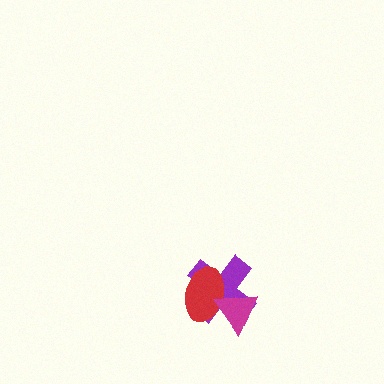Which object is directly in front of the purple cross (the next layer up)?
The red ellipse is directly in front of the purple cross.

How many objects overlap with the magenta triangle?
2 objects overlap with the magenta triangle.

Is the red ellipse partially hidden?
Yes, it is partially covered by another shape.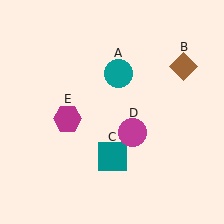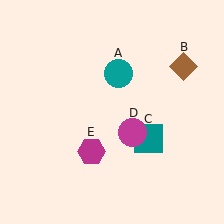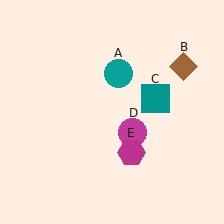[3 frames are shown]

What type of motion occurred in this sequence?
The teal square (object C), magenta hexagon (object E) rotated counterclockwise around the center of the scene.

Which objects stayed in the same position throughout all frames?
Teal circle (object A) and brown diamond (object B) and magenta circle (object D) remained stationary.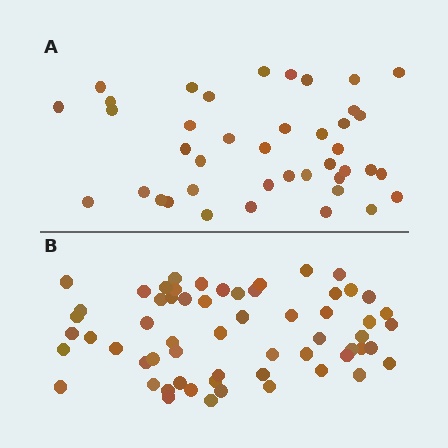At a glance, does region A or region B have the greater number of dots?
Region B (the bottom region) has more dots.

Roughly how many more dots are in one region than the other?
Region B has approximately 20 more dots than region A.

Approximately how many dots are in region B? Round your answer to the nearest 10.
About 60 dots.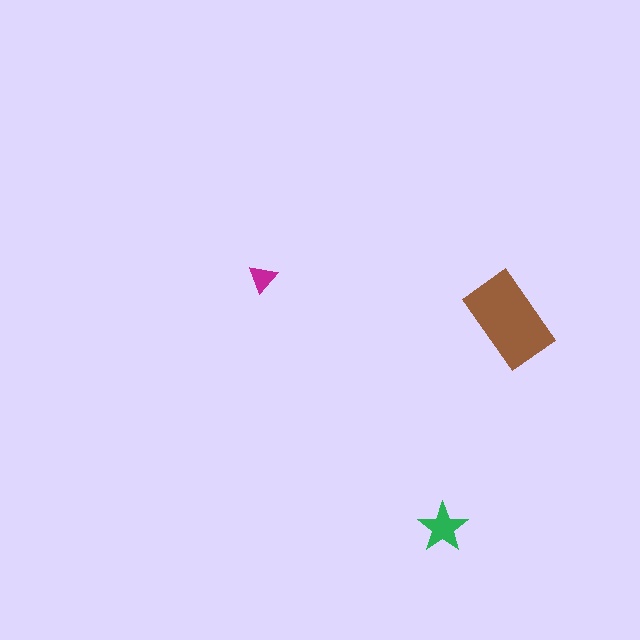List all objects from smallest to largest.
The magenta triangle, the green star, the brown rectangle.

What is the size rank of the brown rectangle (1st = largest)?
1st.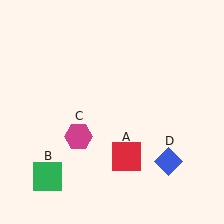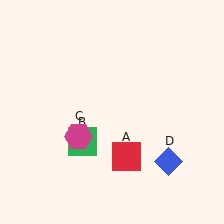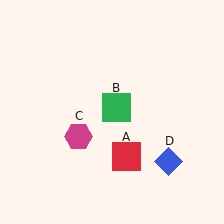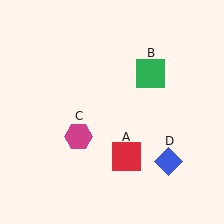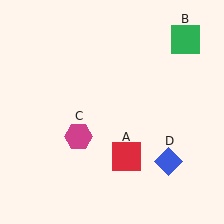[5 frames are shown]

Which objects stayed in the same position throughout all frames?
Red square (object A) and magenta hexagon (object C) and blue diamond (object D) remained stationary.